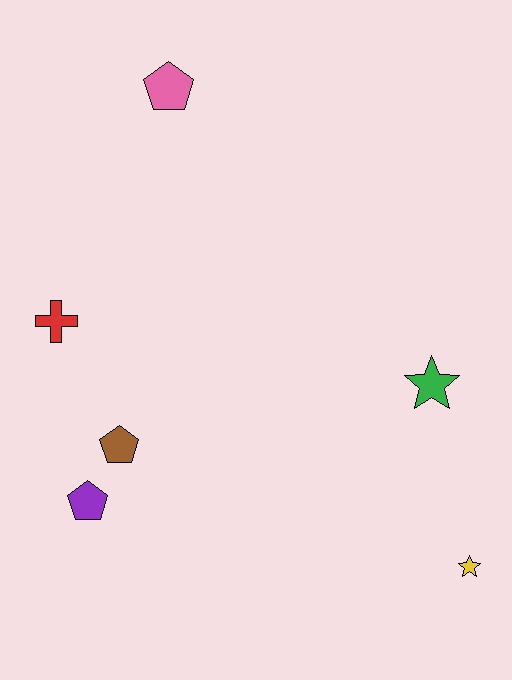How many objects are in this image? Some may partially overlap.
There are 6 objects.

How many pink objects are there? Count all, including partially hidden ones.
There is 1 pink object.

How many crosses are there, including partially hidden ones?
There is 1 cross.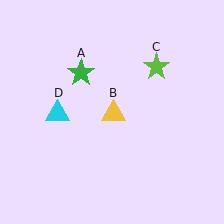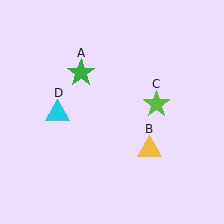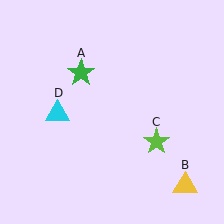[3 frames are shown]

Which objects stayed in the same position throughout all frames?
Green star (object A) and cyan triangle (object D) remained stationary.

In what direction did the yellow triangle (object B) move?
The yellow triangle (object B) moved down and to the right.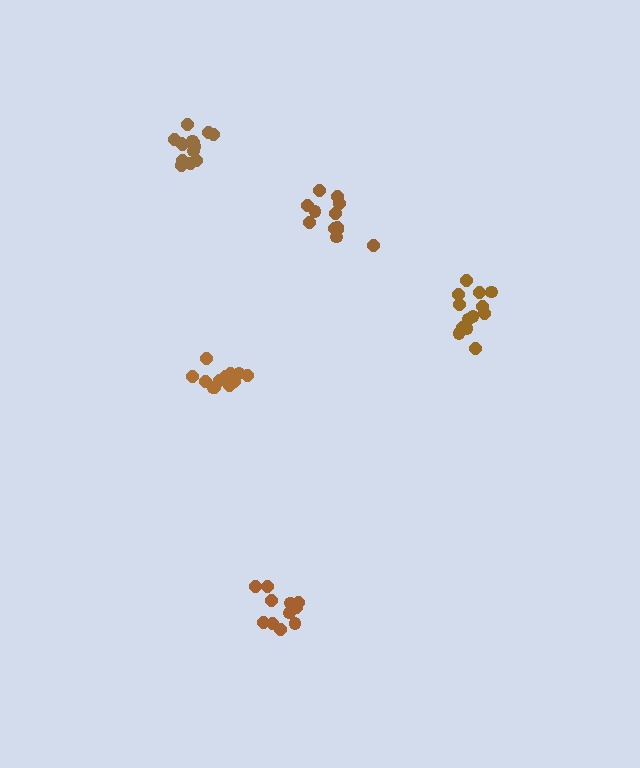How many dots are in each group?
Group 1: 14 dots, Group 2: 13 dots, Group 3: 12 dots, Group 4: 11 dots, Group 5: 12 dots (62 total).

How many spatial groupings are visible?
There are 5 spatial groupings.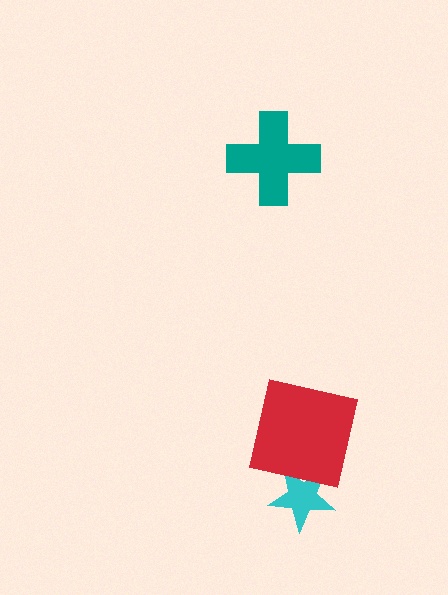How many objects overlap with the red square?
1 object overlaps with the red square.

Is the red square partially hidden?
No, no other shape covers it.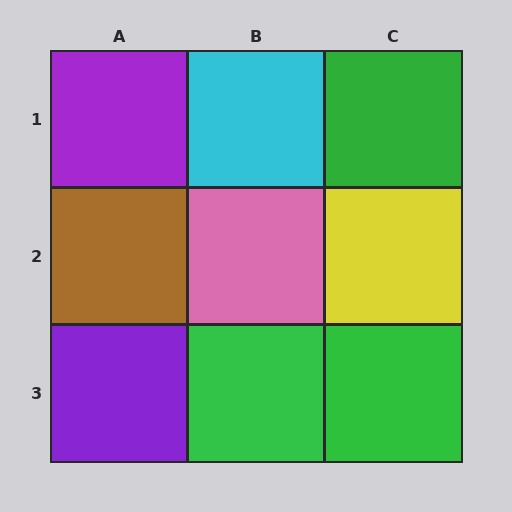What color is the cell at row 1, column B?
Cyan.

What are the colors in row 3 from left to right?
Purple, green, green.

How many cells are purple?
2 cells are purple.